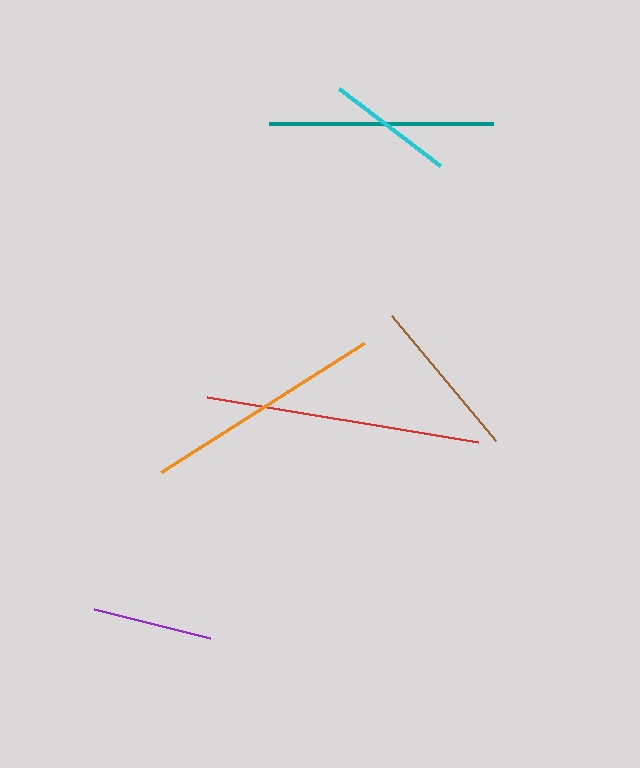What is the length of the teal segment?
The teal segment is approximately 224 pixels long.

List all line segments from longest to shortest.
From longest to shortest: red, orange, teal, brown, cyan, purple.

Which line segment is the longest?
The red line is the longest at approximately 274 pixels.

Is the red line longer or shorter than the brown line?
The red line is longer than the brown line.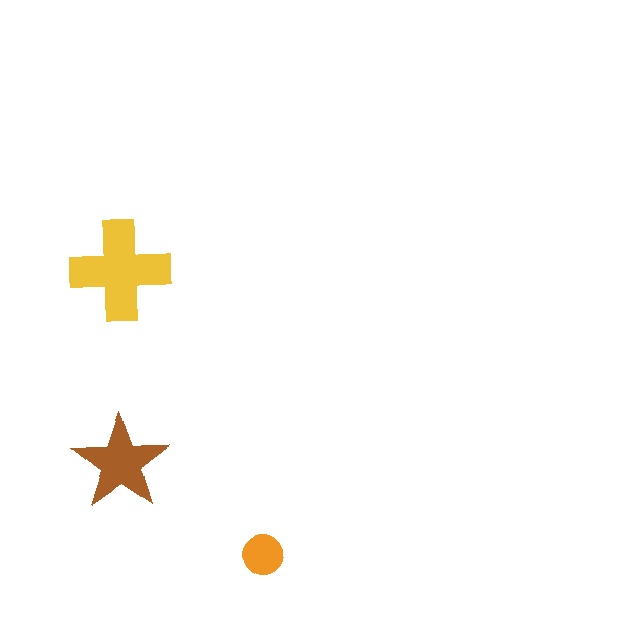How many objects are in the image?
There are 3 objects in the image.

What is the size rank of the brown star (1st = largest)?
2nd.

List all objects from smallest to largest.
The orange circle, the brown star, the yellow cross.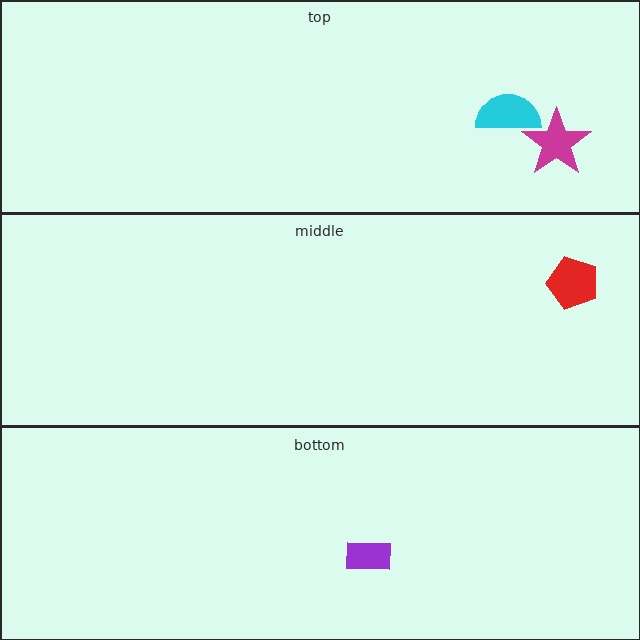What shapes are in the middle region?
The red pentagon.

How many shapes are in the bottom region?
1.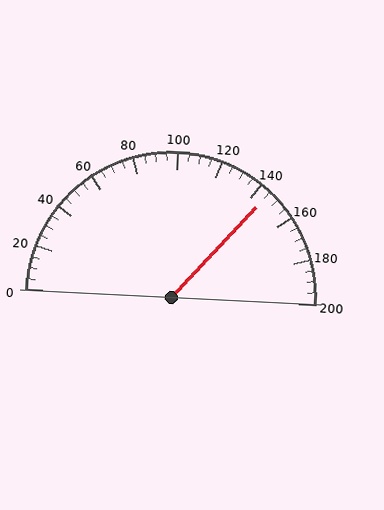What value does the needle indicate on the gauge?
The needle indicates approximately 145.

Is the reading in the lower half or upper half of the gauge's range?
The reading is in the upper half of the range (0 to 200).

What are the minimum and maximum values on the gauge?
The gauge ranges from 0 to 200.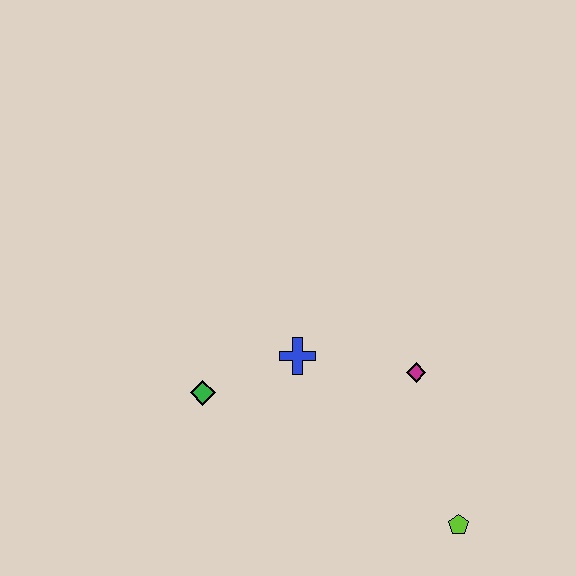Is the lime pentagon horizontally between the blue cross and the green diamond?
No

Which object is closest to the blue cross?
The green diamond is closest to the blue cross.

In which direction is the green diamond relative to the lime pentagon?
The green diamond is to the left of the lime pentagon.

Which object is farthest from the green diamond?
The lime pentagon is farthest from the green diamond.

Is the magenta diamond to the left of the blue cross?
No